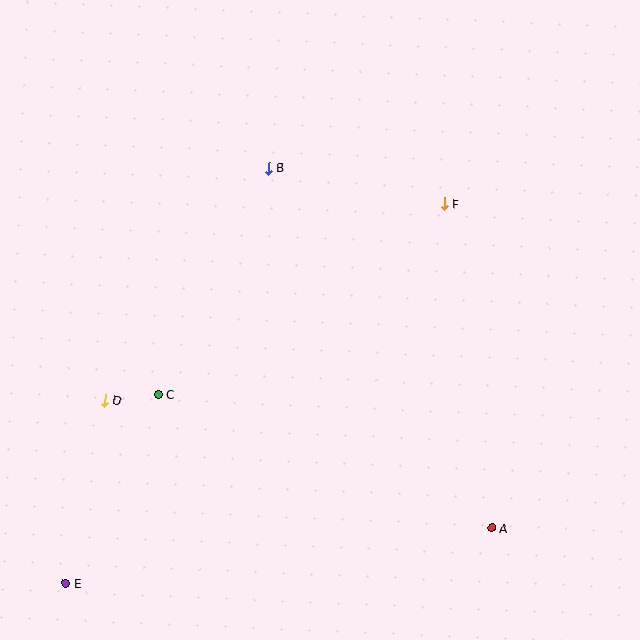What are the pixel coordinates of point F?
Point F is at (444, 204).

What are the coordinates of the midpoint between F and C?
The midpoint between F and C is at (301, 299).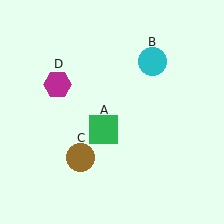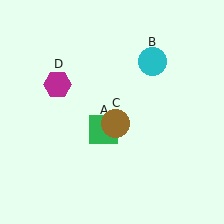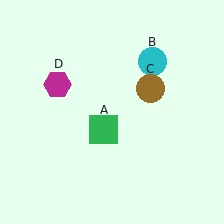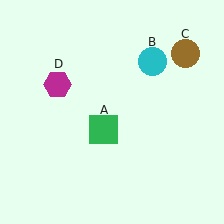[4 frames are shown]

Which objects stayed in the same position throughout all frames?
Green square (object A) and cyan circle (object B) and magenta hexagon (object D) remained stationary.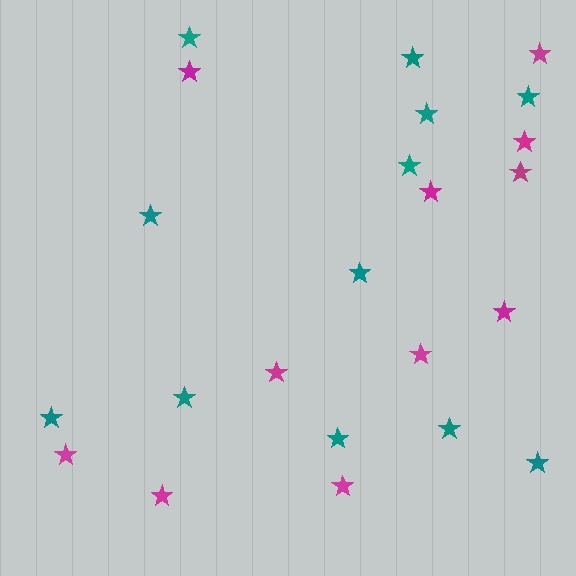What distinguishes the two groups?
There are 2 groups: one group of magenta stars (11) and one group of teal stars (12).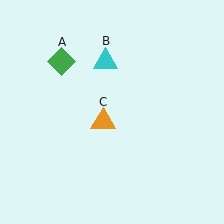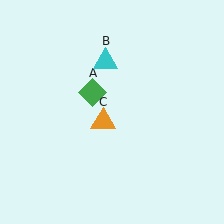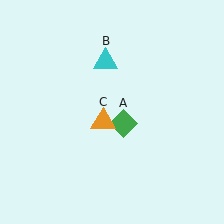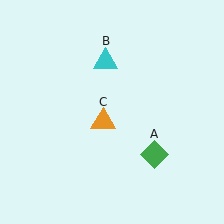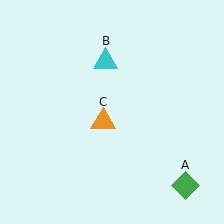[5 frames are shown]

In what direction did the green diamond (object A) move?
The green diamond (object A) moved down and to the right.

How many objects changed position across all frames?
1 object changed position: green diamond (object A).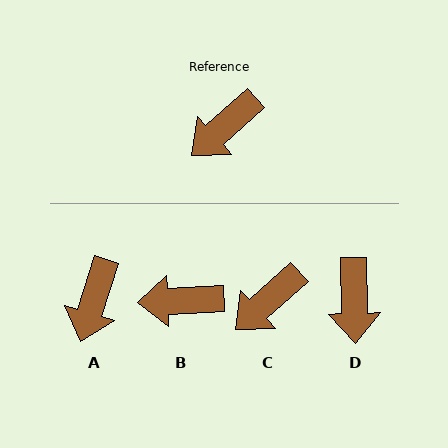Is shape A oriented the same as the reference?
No, it is off by about 30 degrees.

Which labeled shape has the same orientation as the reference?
C.